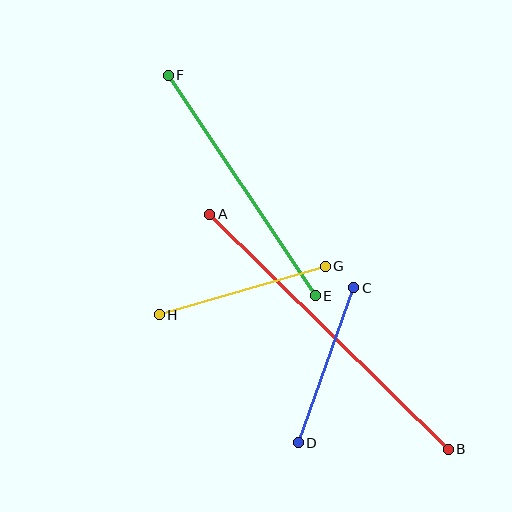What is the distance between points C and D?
The distance is approximately 164 pixels.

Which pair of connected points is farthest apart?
Points A and B are farthest apart.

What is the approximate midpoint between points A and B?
The midpoint is at approximately (329, 332) pixels.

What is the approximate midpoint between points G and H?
The midpoint is at approximately (242, 291) pixels.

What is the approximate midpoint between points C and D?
The midpoint is at approximately (326, 365) pixels.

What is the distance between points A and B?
The distance is approximately 335 pixels.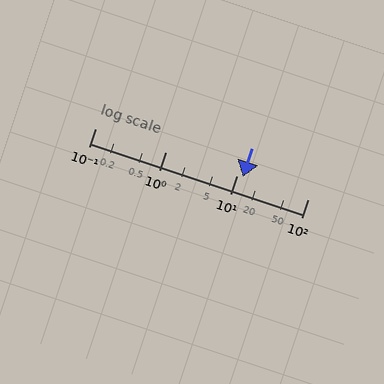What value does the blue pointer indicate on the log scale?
The pointer indicates approximately 12.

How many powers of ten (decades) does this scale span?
The scale spans 3 decades, from 0.1 to 100.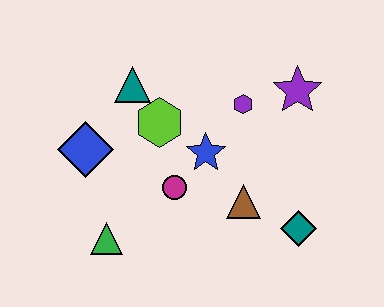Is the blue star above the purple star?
No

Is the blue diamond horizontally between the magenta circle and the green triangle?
No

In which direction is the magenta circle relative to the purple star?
The magenta circle is to the left of the purple star.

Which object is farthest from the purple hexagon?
The green triangle is farthest from the purple hexagon.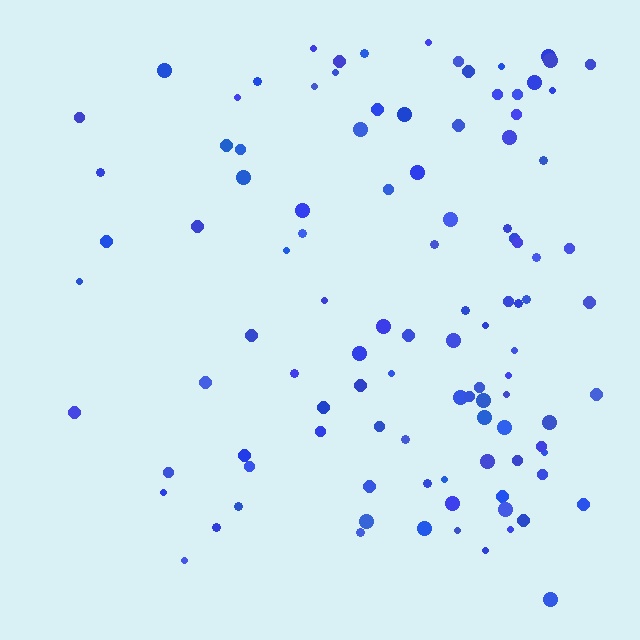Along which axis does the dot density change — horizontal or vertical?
Horizontal.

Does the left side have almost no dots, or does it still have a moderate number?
Still a moderate number, just noticeably fewer than the right.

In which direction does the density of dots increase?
From left to right, with the right side densest.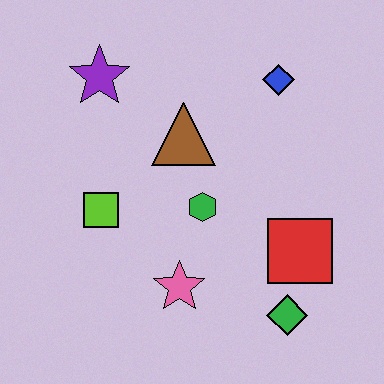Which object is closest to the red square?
The green diamond is closest to the red square.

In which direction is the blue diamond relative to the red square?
The blue diamond is above the red square.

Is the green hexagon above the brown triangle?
No